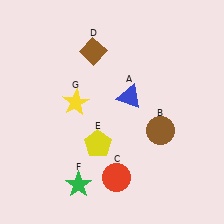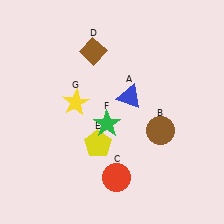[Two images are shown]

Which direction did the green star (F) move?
The green star (F) moved up.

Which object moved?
The green star (F) moved up.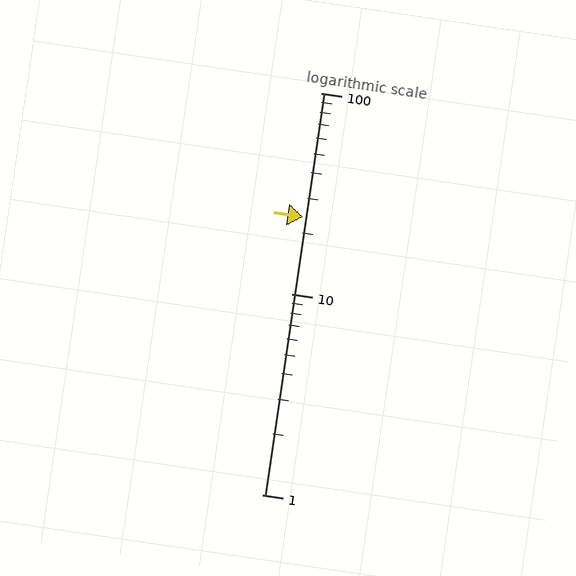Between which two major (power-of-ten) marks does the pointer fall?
The pointer is between 10 and 100.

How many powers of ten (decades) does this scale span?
The scale spans 2 decades, from 1 to 100.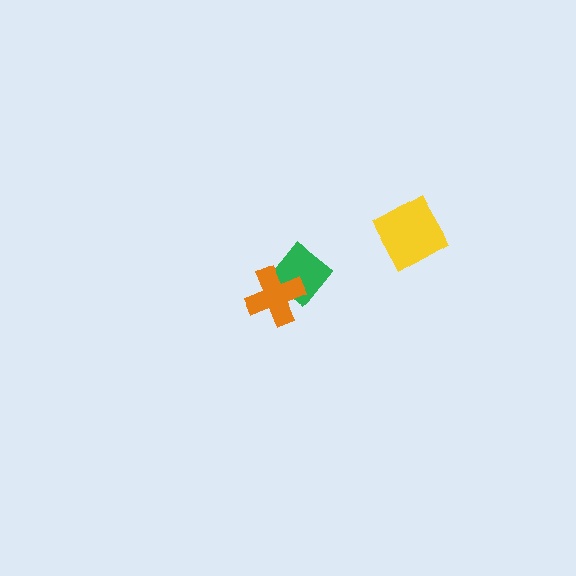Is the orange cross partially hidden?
No, no other shape covers it.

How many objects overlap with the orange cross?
1 object overlaps with the orange cross.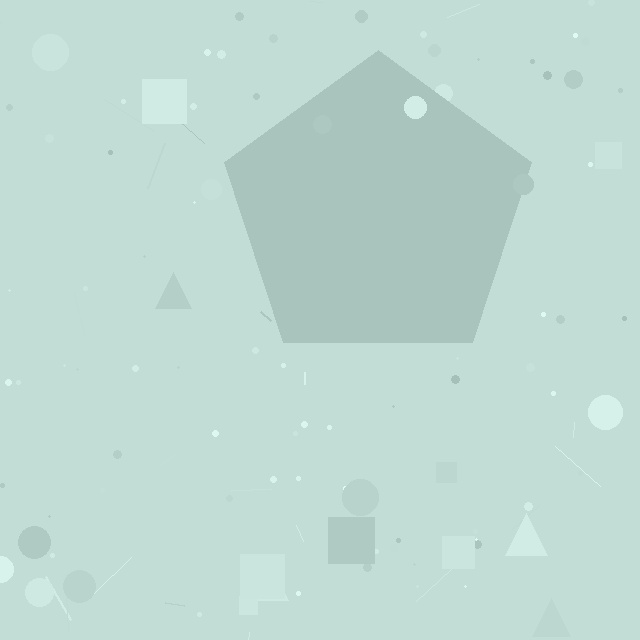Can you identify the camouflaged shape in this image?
The camouflaged shape is a pentagon.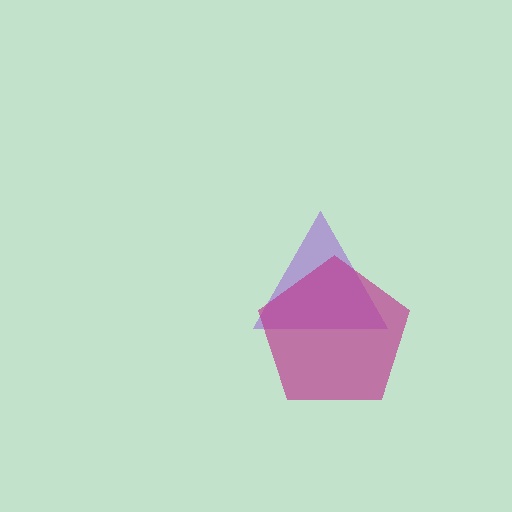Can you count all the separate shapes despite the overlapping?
Yes, there are 2 separate shapes.